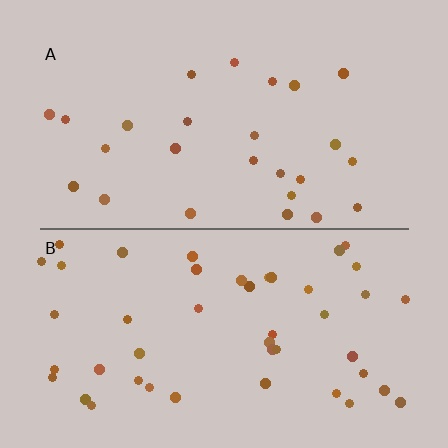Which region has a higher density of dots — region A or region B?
B (the bottom).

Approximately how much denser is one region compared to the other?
Approximately 1.8× — region B over region A.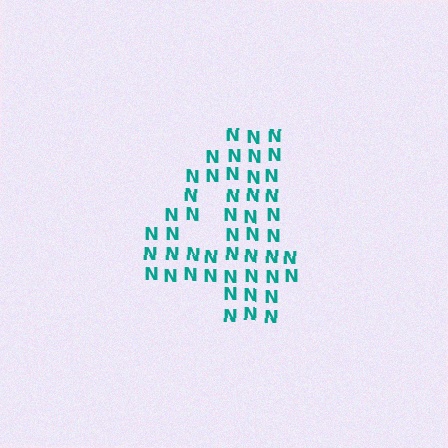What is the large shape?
The large shape is the digit 4.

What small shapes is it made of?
It is made of small letter N's.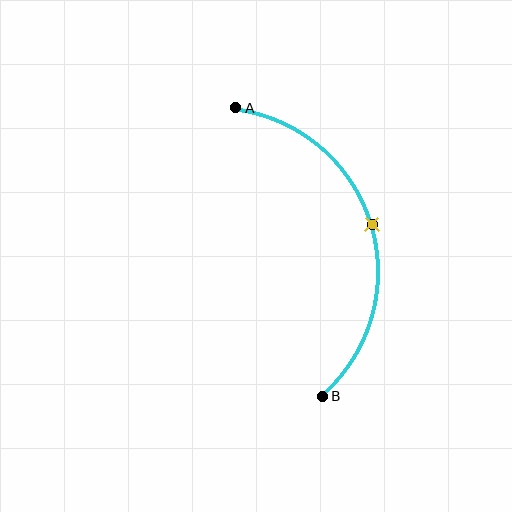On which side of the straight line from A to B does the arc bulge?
The arc bulges to the right of the straight line connecting A and B.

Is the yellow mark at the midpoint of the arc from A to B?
Yes. The yellow mark lies on the arc at equal arc-length from both A and B — it is the arc midpoint.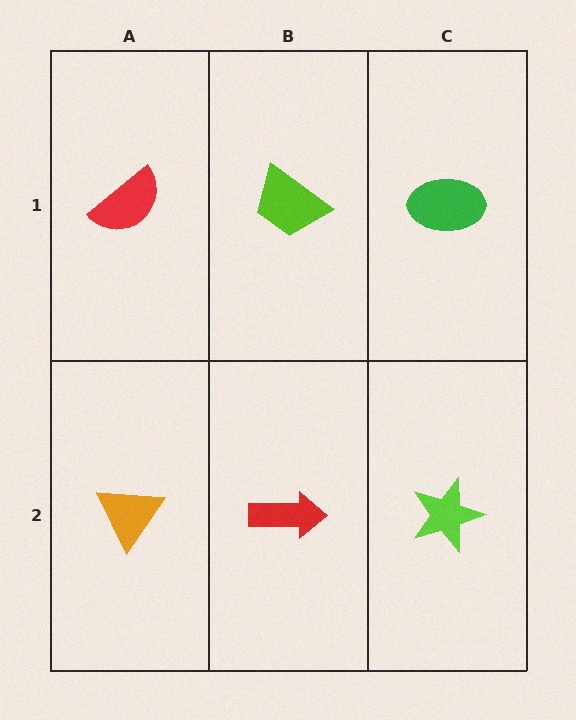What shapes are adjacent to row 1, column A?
An orange triangle (row 2, column A), a lime trapezoid (row 1, column B).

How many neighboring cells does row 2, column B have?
3.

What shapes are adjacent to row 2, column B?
A lime trapezoid (row 1, column B), an orange triangle (row 2, column A), a lime star (row 2, column C).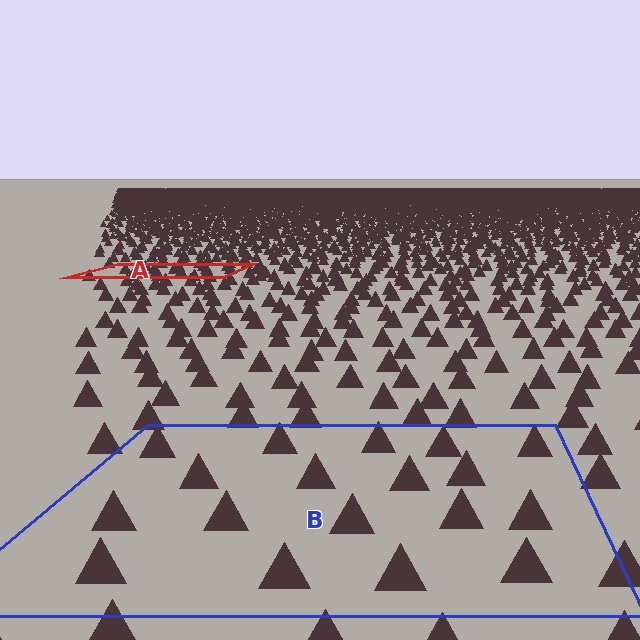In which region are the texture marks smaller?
The texture marks are smaller in region A, because it is farther away.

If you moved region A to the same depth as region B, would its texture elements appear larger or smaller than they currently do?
They would appear larger. At a closer depth, the same texture elements are projected at a bigger on-screen size.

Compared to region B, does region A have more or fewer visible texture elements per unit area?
Region A has more texture elements per unit area — they are packed more densely because it is farther away.